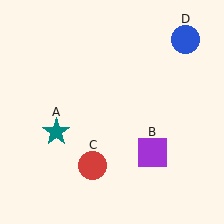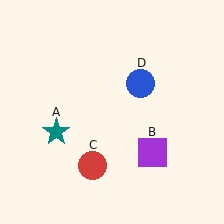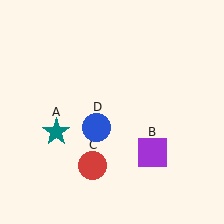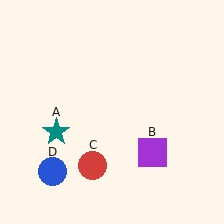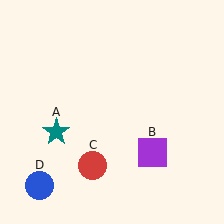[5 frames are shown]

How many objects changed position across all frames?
1 object changed position: blue circle (object D).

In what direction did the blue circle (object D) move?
The blue circle (object D) moved down and to the left.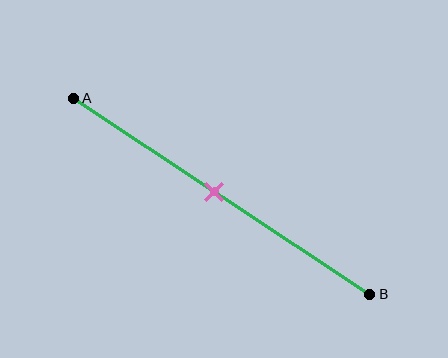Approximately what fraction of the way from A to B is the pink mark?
The pink mark is approximately 50% of the way from A to B.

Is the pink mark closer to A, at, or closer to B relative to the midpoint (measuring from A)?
The pink mark is approximately at the midpoint of segment AB.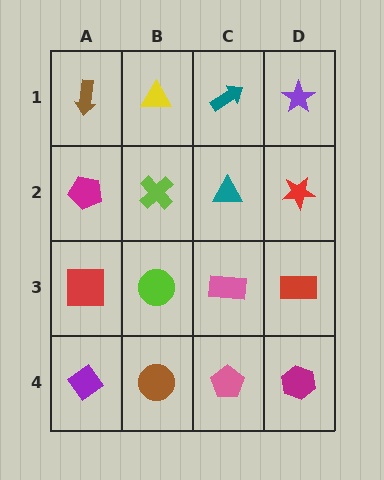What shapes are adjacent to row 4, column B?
A lime circle (row 3, column B), a purple diamond (row 4, column A), a pink pentagon (row 4, column C).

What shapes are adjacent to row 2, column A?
A brown arrow (row 1, column A), a red square (row 3, column A), a lime cross (row 2, column B).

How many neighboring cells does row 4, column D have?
2.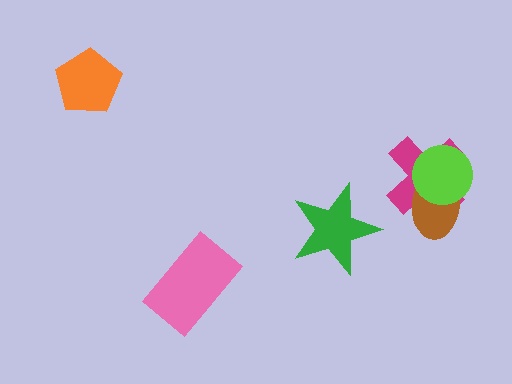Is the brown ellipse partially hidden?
Yes, it is partially covered by another shape.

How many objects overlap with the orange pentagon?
0 objects overlap with the orange pentagon.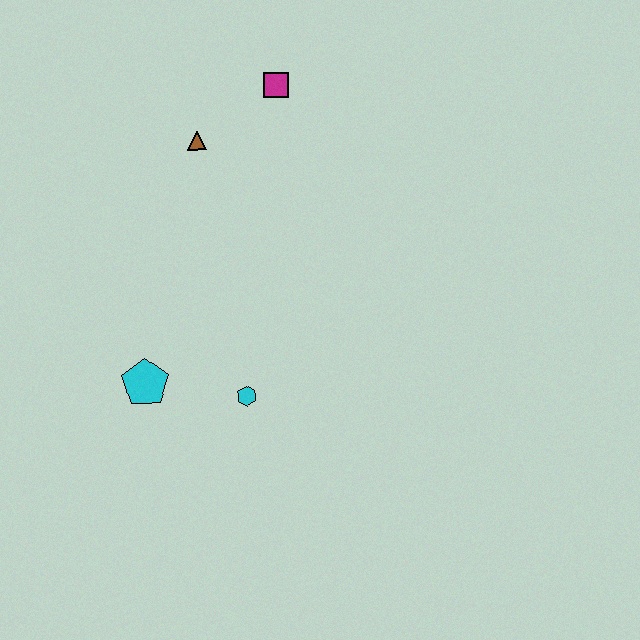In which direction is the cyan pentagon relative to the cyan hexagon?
The cyan pentagon is to the left of the cyan hexagon.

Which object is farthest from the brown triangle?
The cyan hexagon is farthest from the brown triangle.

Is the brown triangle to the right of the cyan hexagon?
No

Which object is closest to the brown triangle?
The magenta square is closest to the brown triangle.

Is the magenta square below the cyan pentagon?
No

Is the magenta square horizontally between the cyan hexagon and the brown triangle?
No